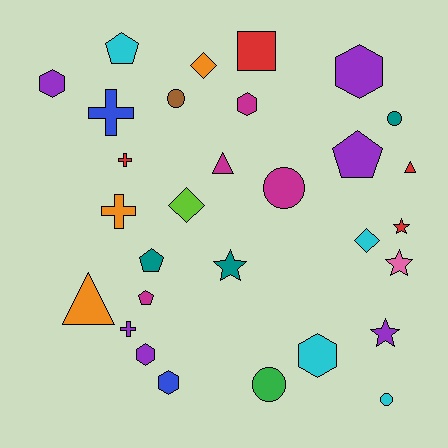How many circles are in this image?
There are 5 circles.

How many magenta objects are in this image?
There are 4 magenta objects.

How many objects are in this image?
There are 30 objects.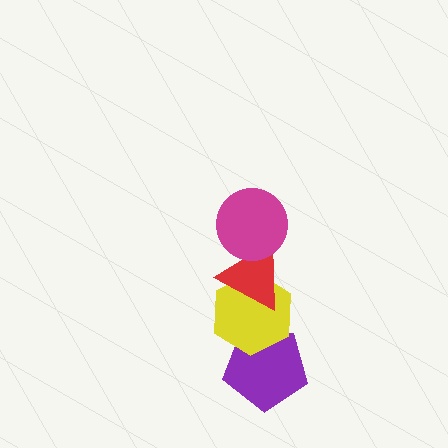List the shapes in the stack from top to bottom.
From top to bottom: the magenta circle, the red triangle, the yellow hexagon, the purple pentagon.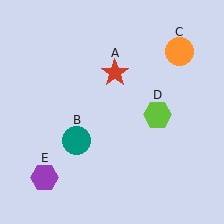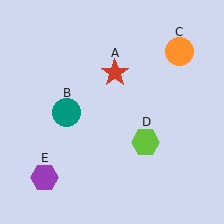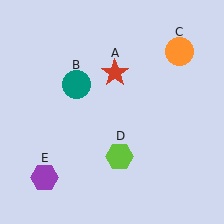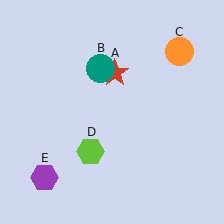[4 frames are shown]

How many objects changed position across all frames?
2 objects changed position: teal circle (object B), lime hexagon (object D).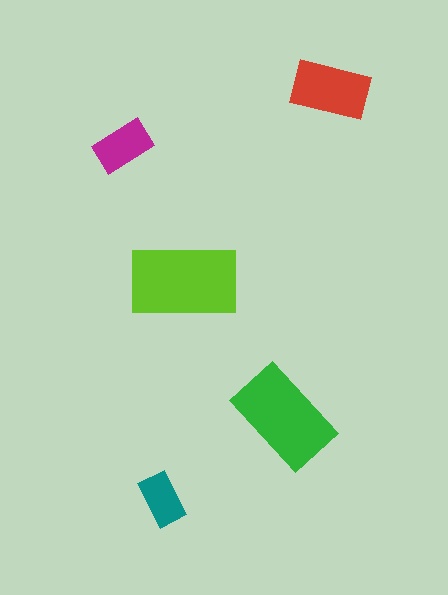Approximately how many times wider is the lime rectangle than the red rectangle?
About 1.5 times wider.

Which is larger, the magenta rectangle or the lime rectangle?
The lime one.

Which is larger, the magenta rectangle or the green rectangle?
The green one.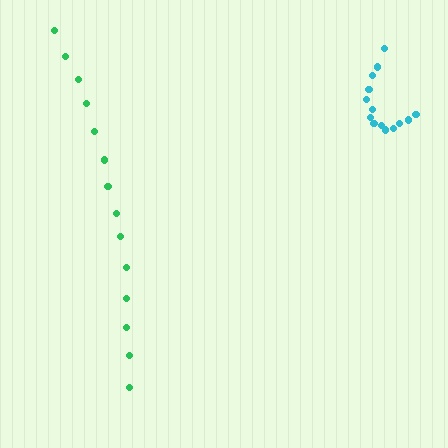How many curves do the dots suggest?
There are 2 distinct paths.